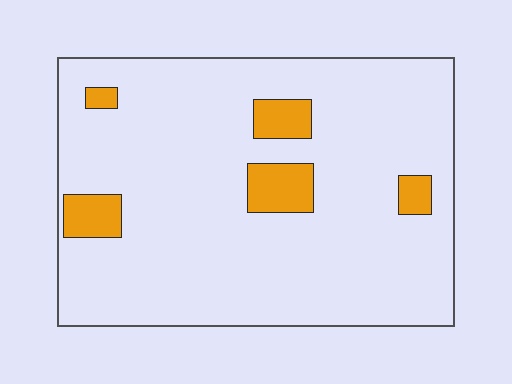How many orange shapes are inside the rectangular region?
5.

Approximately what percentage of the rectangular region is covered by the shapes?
Approximately 10%.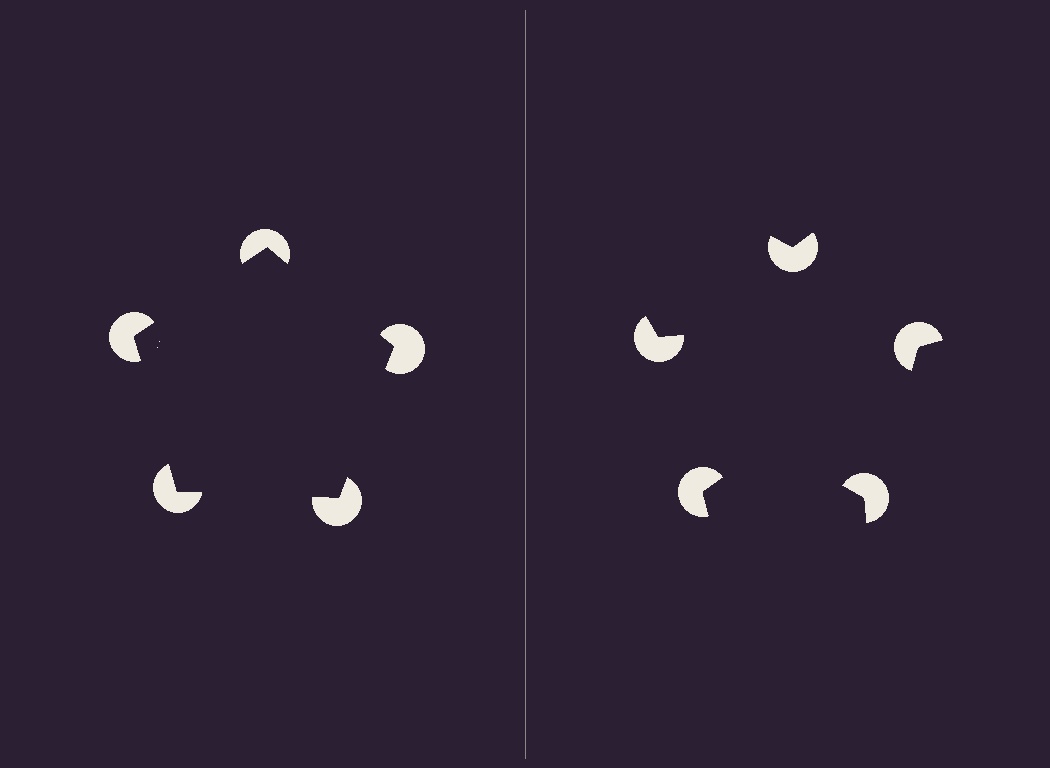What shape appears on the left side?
An illusory pentagon.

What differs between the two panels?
The pac-man discs are positioned identically on both sides; only the wedge orientations differ. On the left they align to a pentagon; on the right they are misaligned.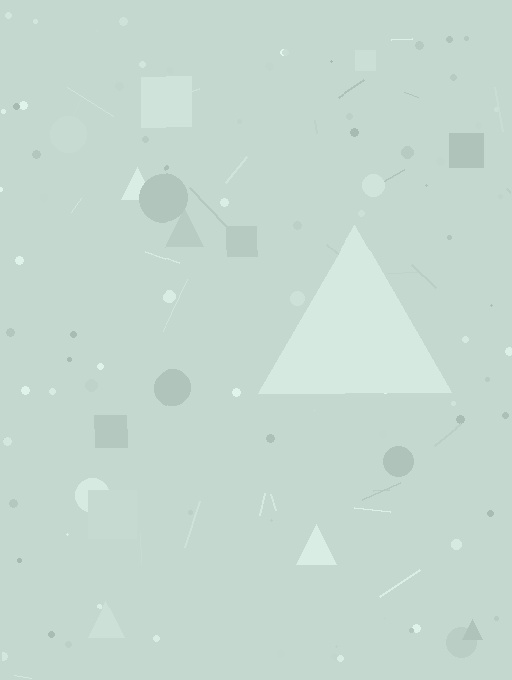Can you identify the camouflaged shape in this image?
The camouflaged shape is a triangle.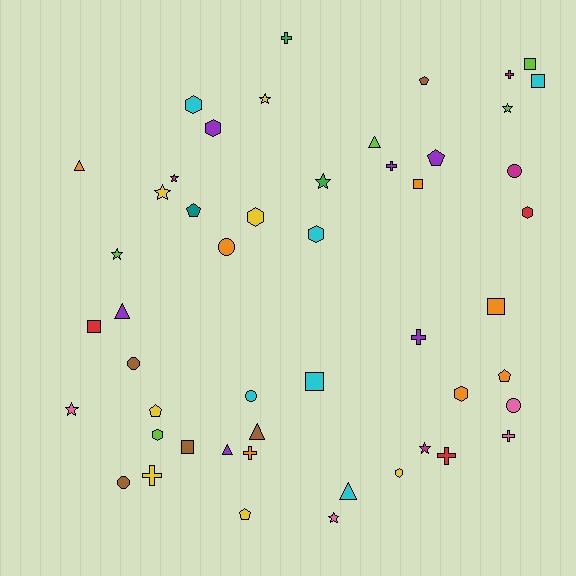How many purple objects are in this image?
There are 6 purple objects.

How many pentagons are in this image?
There are 6 pentagons.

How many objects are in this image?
There are 50 objects.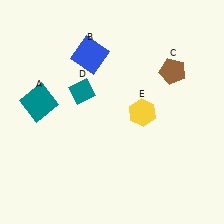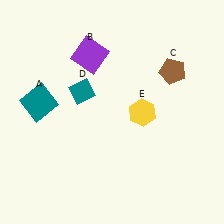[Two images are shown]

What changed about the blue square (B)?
In Image 1, B is blue. In Image 2, it changed to purple.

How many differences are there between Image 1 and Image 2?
There is 1 difference between the two images.